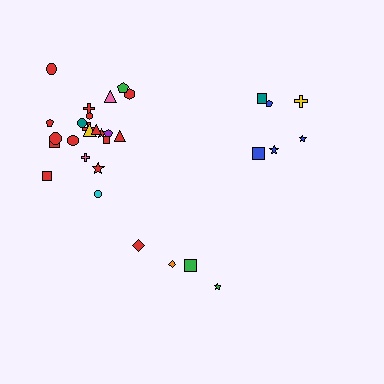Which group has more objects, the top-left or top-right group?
The top-left group.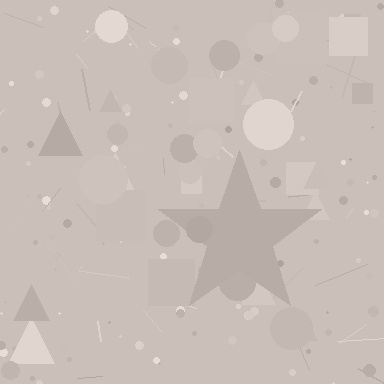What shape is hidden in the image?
A star is hidden in the image.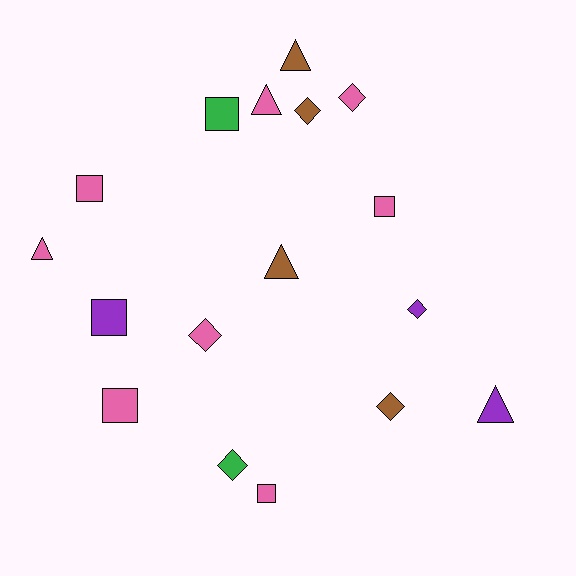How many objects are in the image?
There are 17 objects.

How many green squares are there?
There is 1 green square.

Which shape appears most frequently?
Square, with 6 objects.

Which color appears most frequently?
Pink, with 8 objects.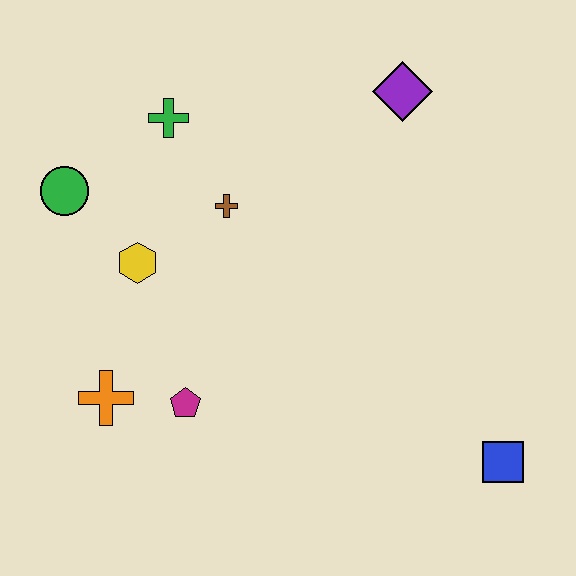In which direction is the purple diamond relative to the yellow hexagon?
The purple diamond is to the right of the yellow hexagon.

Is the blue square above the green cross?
No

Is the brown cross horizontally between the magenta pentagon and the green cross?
No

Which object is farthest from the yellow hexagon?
The blue square is farthest from the yellow hexagon.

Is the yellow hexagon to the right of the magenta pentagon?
No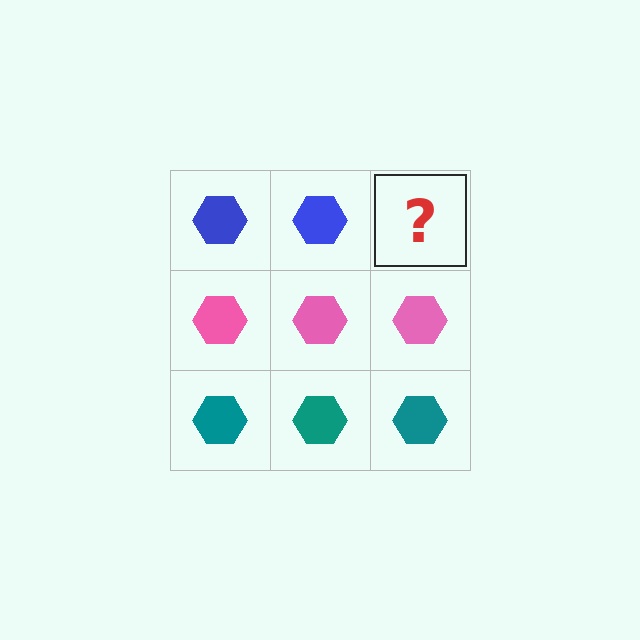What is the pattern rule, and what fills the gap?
The rule is that each row has a consistent color. The gap should be filled with a blue hexagon.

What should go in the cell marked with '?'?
The missing cell should contain a blue hexagon.